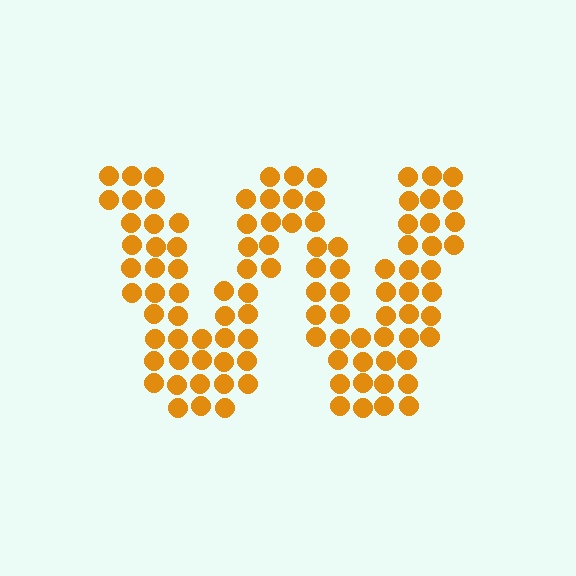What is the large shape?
The large shape is the letter W.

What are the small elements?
The small elements are circles.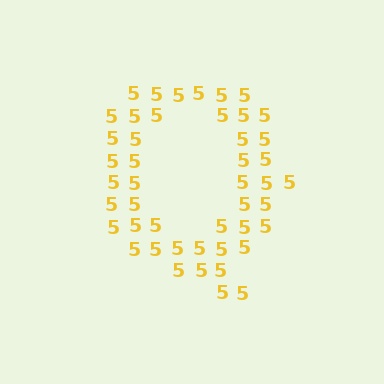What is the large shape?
The large shape is the letter Q.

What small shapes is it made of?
It is made of small digit 5's.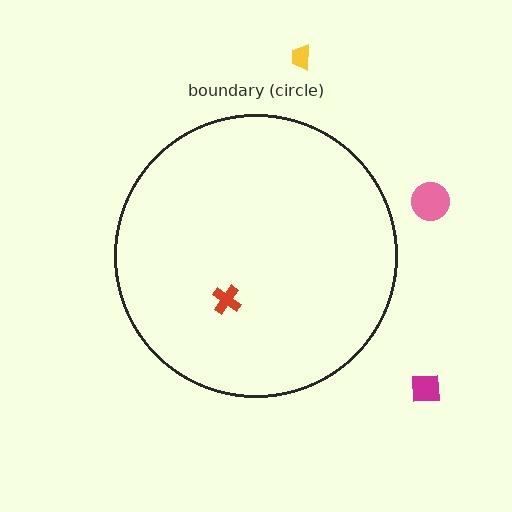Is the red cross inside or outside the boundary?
Inside.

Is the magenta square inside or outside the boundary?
Outside.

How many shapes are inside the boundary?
1 inside, 3 outside.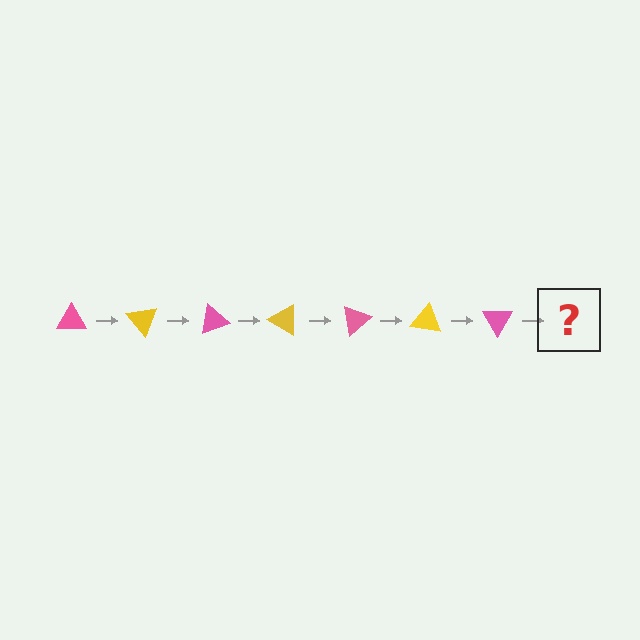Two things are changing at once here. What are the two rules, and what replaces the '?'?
The two rules are that it rotates 50 degrees each step and the color cycles through pink and yellow. The '?' should be a yellow triangle, rotated 350 degrees from the start.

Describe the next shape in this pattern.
It should be a yellow triangle, rotated 350 degrees from the start.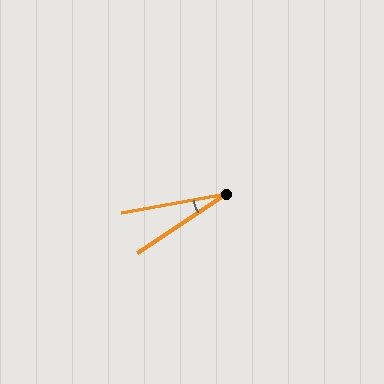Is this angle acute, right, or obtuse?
It is acute.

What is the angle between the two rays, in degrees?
Approximately 23 degrees.